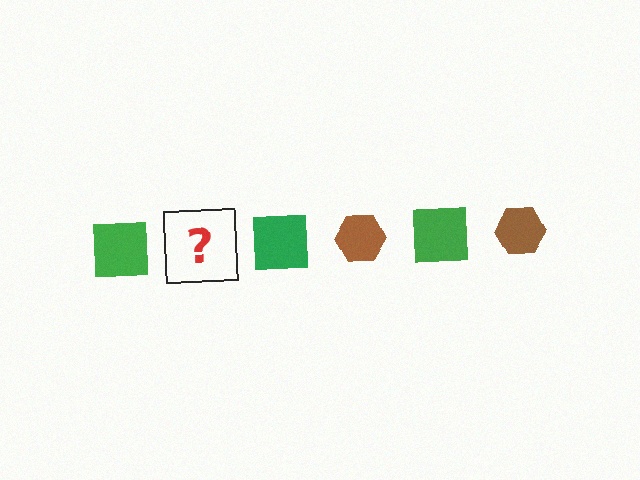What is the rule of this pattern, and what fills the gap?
The rule is that the pattern alternates between green square and brown hexagon. The gap should be filled with a brown hexagon.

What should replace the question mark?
The question mark should be replaced with a brown hexagon.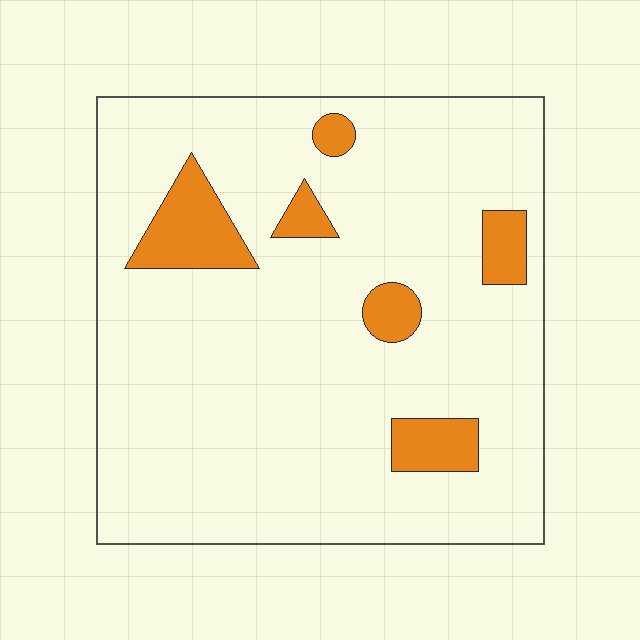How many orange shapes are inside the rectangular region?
6.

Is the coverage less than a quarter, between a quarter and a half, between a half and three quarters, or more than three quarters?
Less than a quarter.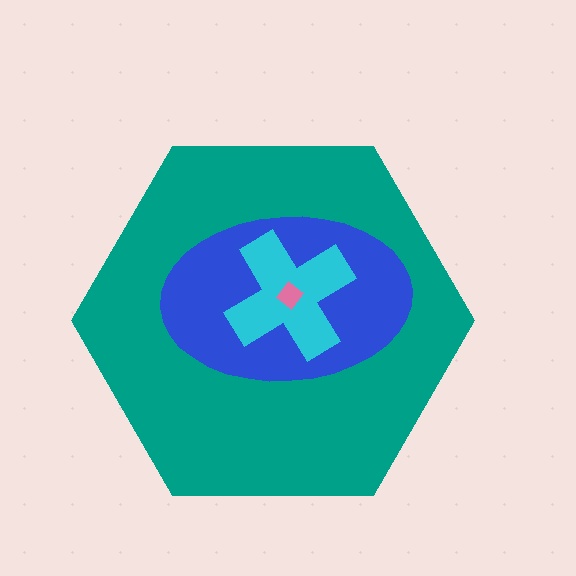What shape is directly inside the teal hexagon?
The blue ellipse.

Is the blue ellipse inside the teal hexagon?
Yes.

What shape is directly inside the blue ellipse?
The cyan cross.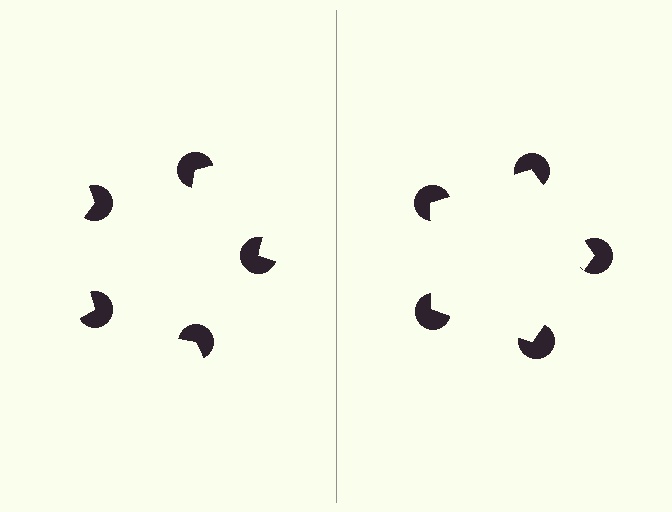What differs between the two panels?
The pac-man discs are positioned identically on both sides; only the wedge orientations differ. On the right they align to a pentagon; on the left they are misaligned.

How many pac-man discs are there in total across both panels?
10 — 5 on each side.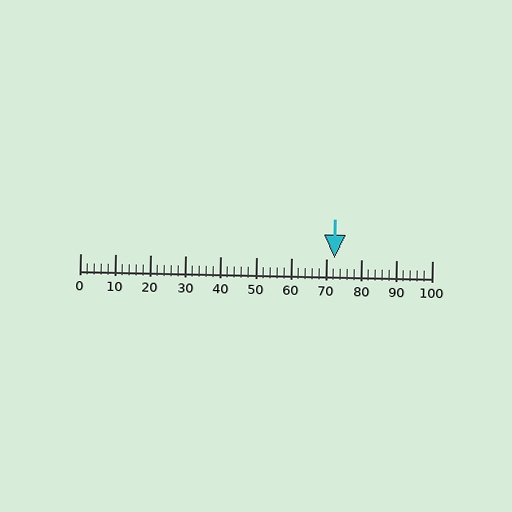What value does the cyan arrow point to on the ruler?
The cyan arrow points to approximately 72.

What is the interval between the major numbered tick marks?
The major tick marks are spaced 10 units apart.